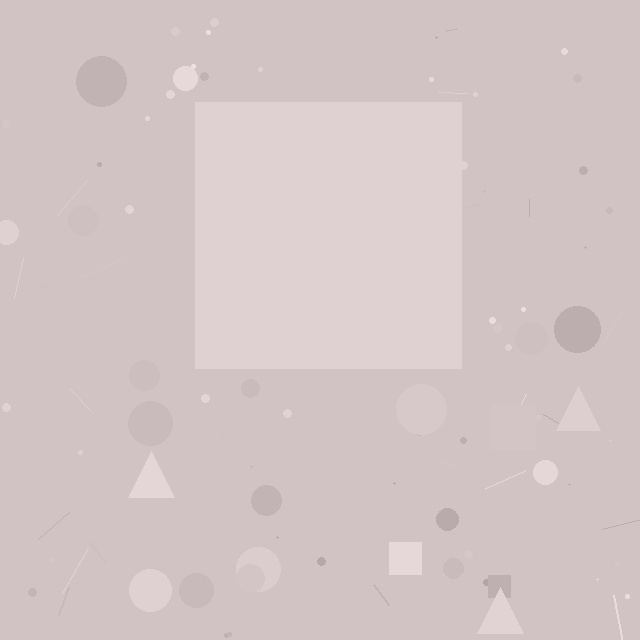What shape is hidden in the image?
A square is hidden in the image.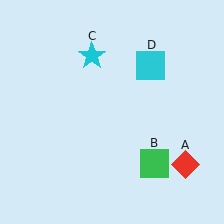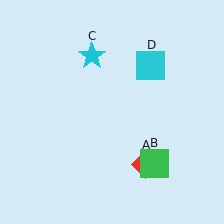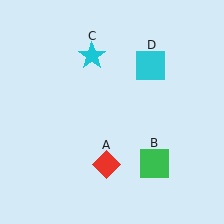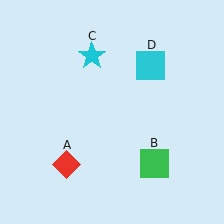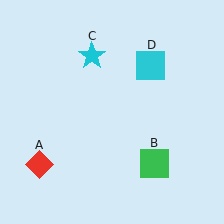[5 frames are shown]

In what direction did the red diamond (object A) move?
The red diamond (object A) moved left.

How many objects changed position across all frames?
1 object changed position: red diamond (object A).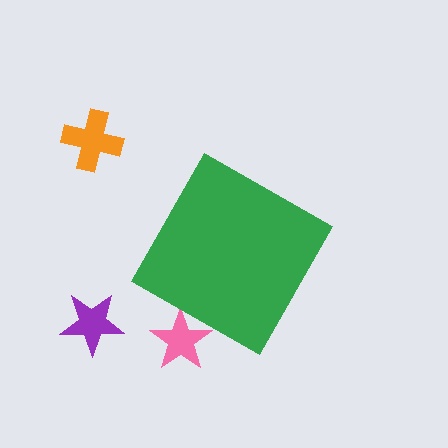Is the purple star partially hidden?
No, the purple star is fully visible.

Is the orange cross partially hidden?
No, the orange cross is fully visible.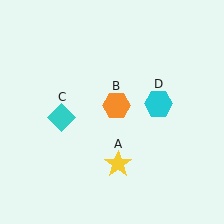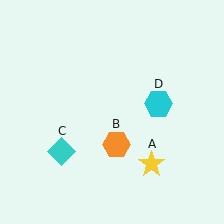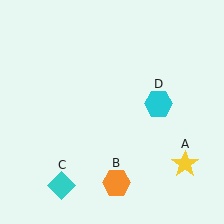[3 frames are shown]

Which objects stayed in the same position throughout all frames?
Cyan hexagon (object D) remained stationary.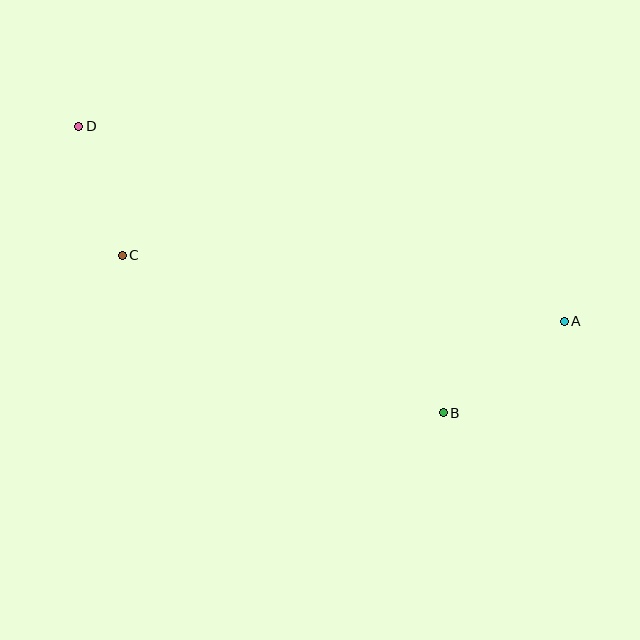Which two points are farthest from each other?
Points A and D are farthest from each other.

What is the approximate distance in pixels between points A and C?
The distance between A and C is approximately 447 pixels.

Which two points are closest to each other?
Points C and D are closest to each other.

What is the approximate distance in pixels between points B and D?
The distance between B and D is approximately 464 pixels.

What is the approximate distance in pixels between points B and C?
The distance between B and C is approximately 358 pixels.